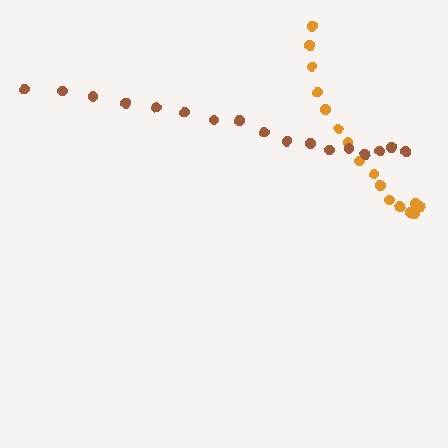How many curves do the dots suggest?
There are 2 distinct paths.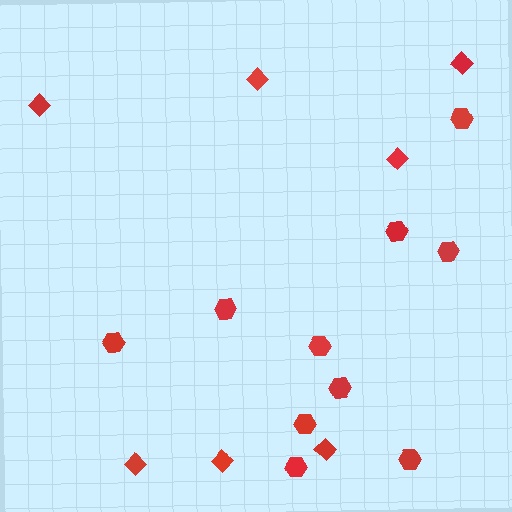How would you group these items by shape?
There are 2 groups: one group of diamonds (7) and one group of hexagons (10).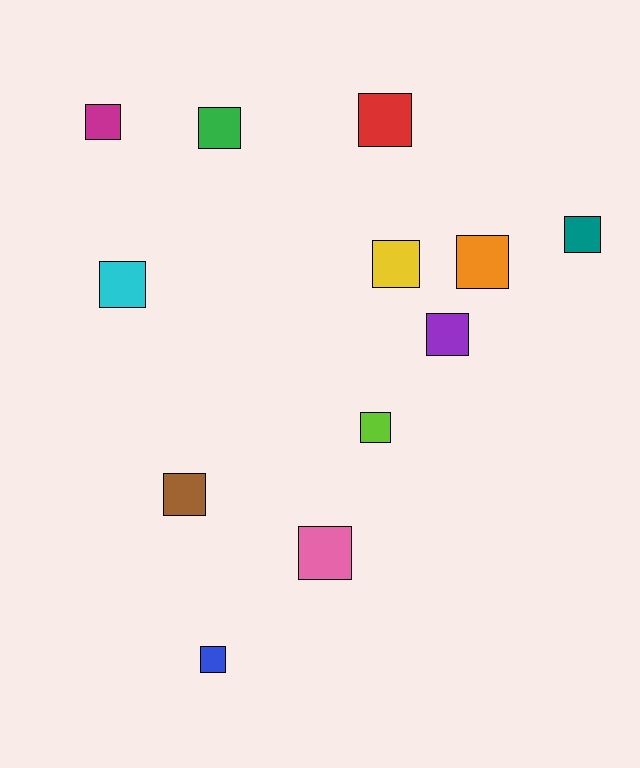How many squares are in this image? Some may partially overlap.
There are 12 squares.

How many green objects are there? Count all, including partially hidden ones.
There is 1 green object.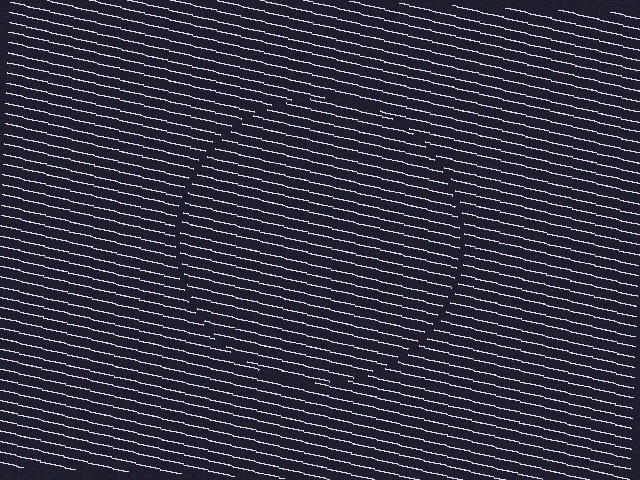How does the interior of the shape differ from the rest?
The interior of the shape contains the same grating, shifted by half a period — the contour is defined by the phase discontinuity where line-ends from the inner and outer gratings abut.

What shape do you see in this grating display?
An illusory circle. The interior of the shape contains the same grating, shifted by half a period — the contour is defined by the phase discontinuity where line-ends from the inner and outer gratings abut.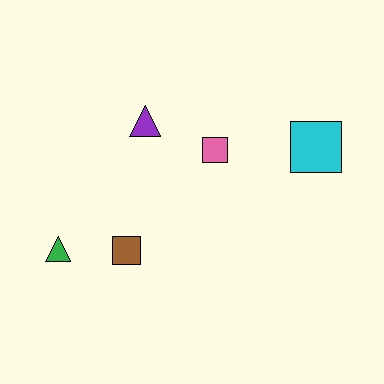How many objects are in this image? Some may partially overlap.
There are 5 objects.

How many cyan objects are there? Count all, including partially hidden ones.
There is 1 cyan object.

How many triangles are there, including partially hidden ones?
There are 2 triangles.